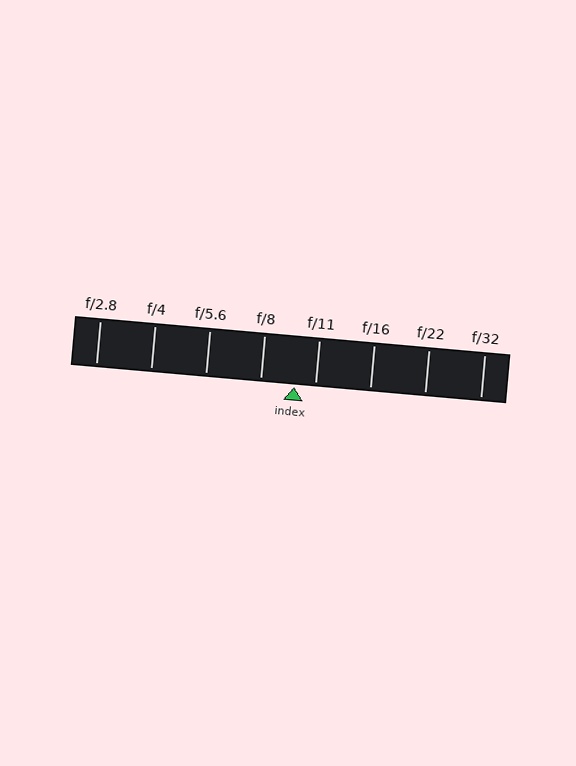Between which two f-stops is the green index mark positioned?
The index mark is between f/8 and f/11.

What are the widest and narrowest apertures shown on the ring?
The widest aperture shown is f/2.8 and the narrowest is f/32.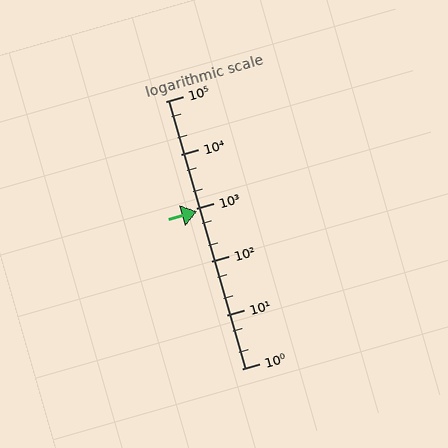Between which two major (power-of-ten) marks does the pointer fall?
The pointer is between 100 and 1000.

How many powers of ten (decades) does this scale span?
The scale spans 5 decades, from 1 to 100000.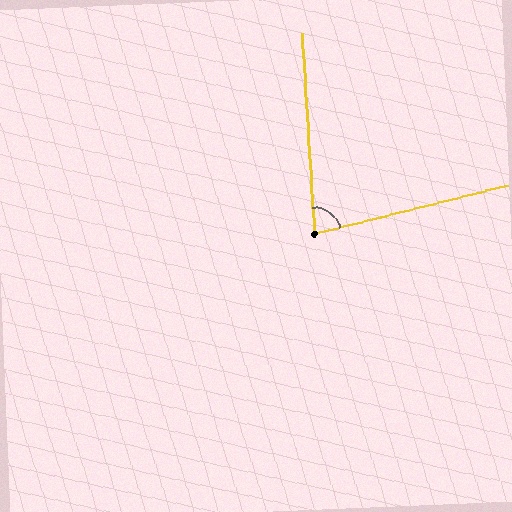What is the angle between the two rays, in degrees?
Approximately 79 degrees.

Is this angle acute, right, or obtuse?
It is acute.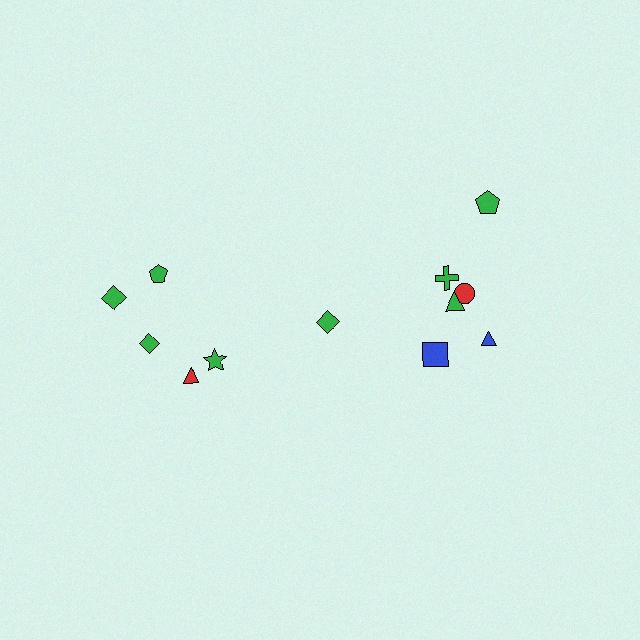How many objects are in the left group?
There are 5 objects.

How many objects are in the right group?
There are 7 objects.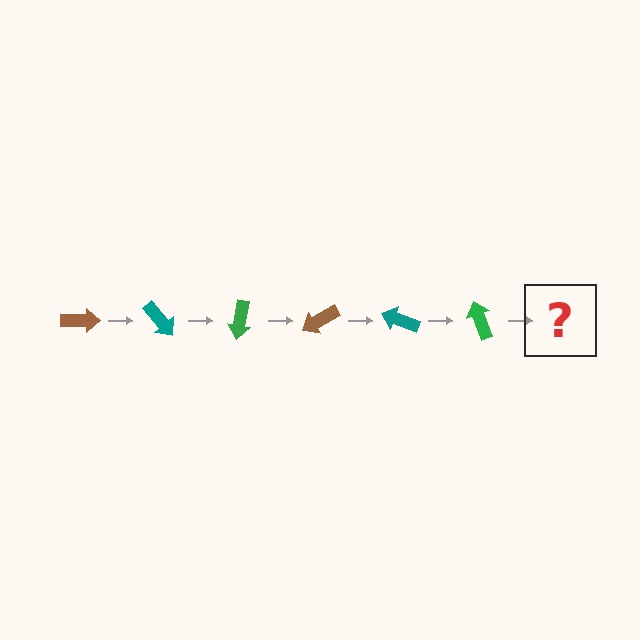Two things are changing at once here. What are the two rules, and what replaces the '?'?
The two rules are that it rotates 50 degrees each step and the color cycles through brown, teal, and green. The '?' should be a brown arrow, rotated 300 degrees from the start.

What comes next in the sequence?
The next element should be a brown arrow, rotated 300 degrees from the start.